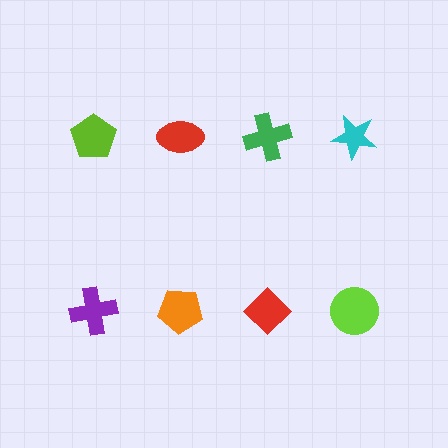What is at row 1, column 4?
A cyan star.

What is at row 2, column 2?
An orange pentagon.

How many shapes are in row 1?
4 shapes.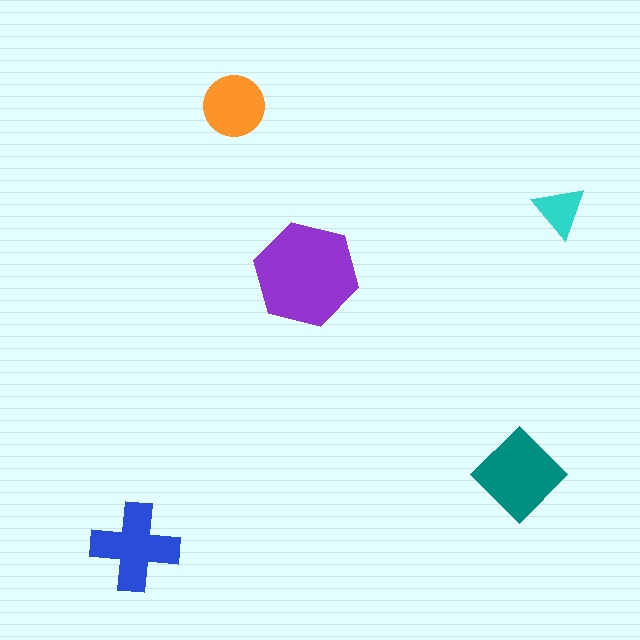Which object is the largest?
The purple hexagon.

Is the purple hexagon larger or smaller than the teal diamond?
Larger.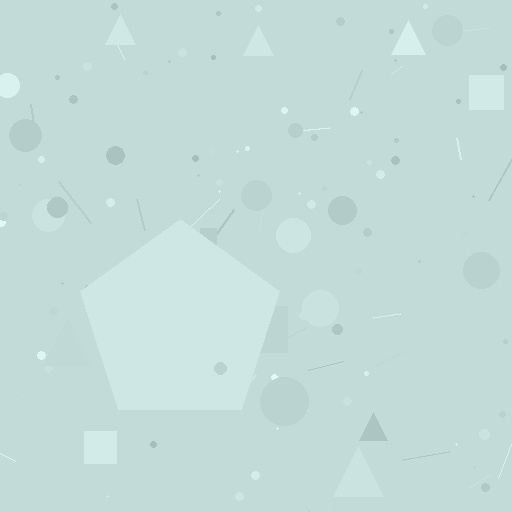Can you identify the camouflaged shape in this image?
The camouflaged shape is a pentagon.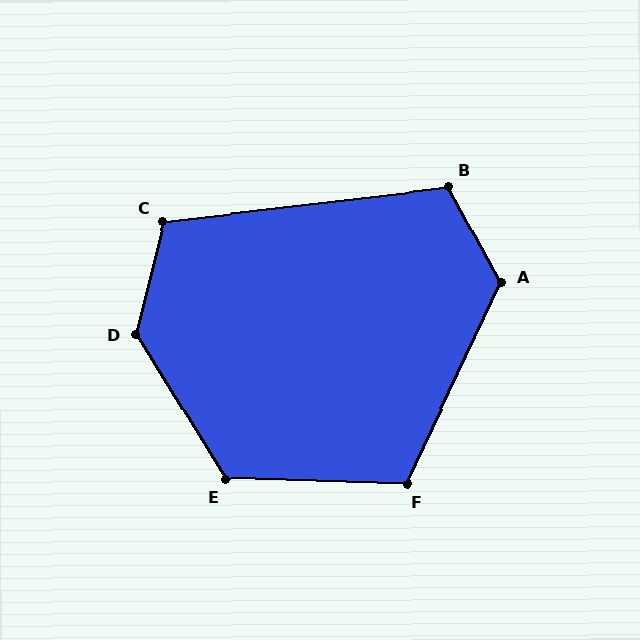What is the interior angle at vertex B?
Approximately 112 degrees (obtuse).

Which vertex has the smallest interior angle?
C, at approximately 111 degrees.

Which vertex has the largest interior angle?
D, at approximately 134 degrees.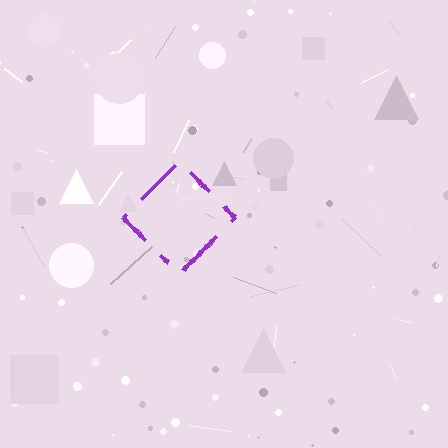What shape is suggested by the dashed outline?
The dashed outline suggests a diamond.